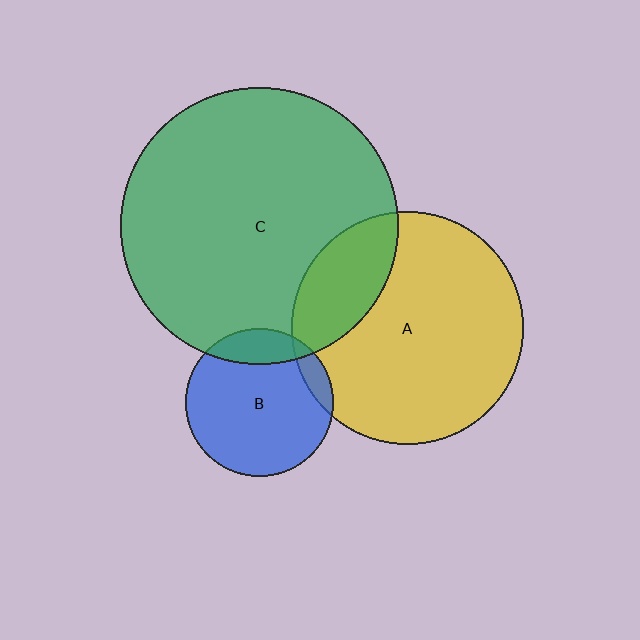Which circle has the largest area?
Circle C (green).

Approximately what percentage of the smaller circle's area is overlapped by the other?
Approximately 15%.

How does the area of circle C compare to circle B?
Approximately 3.5 times.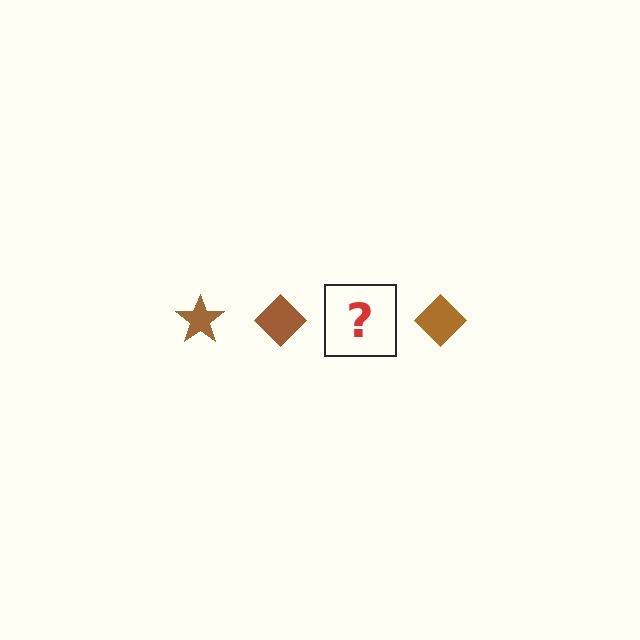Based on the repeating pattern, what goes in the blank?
The blank should be a brown star.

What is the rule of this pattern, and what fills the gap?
The rule is that the pattern cycles through star, diamond shapes in brown. The gap should be filled with a brown star.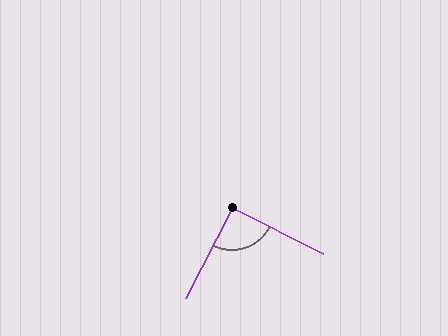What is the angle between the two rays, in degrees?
Approximately 91 degrees.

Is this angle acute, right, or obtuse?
It is approximately a right angle.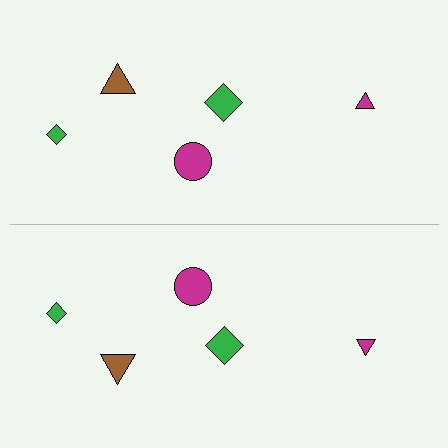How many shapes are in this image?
There are 10 shapes in this image.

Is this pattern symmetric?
Yes, this pattern has bilateral (reflection) symmetry.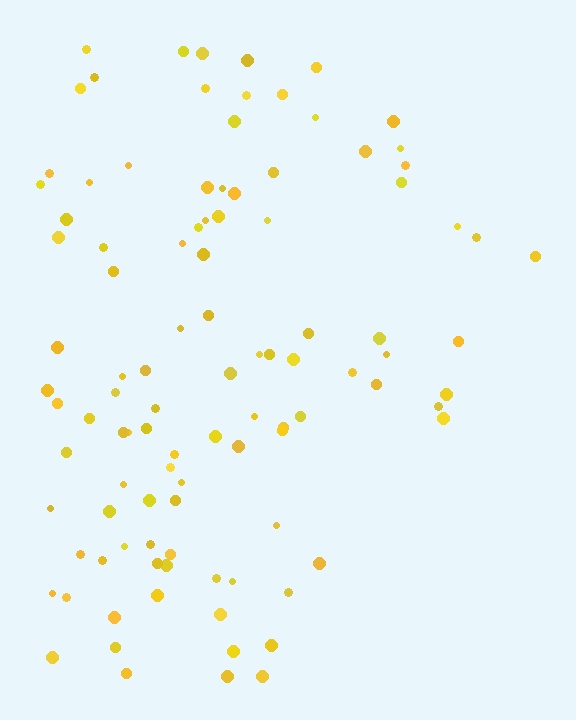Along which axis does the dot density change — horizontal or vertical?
Horizontal.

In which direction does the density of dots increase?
From right to left, with the left side densest.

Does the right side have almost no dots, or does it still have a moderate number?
Still a moderate number, just noticeably fewer than the left.